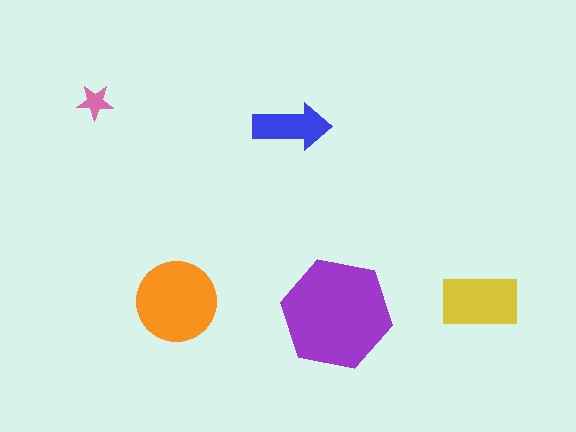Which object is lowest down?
The purple hexagon is bottommost.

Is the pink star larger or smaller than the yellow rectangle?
Smaller.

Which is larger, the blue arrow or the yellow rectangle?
The yellow rectangle.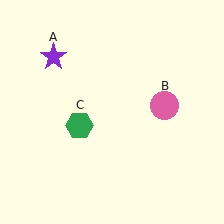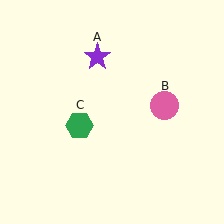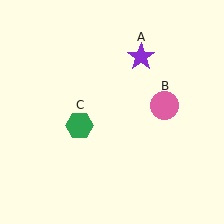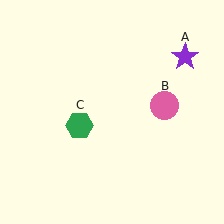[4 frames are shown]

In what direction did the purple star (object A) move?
The purple star (object A) moved right.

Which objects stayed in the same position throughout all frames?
Pink circle (object B) and green hexagon (object C) remained stationary.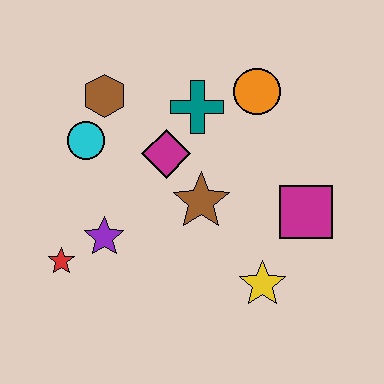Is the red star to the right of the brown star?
No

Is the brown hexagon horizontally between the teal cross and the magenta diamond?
No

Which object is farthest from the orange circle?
The red star is farthest from the orange circle.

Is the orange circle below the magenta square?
No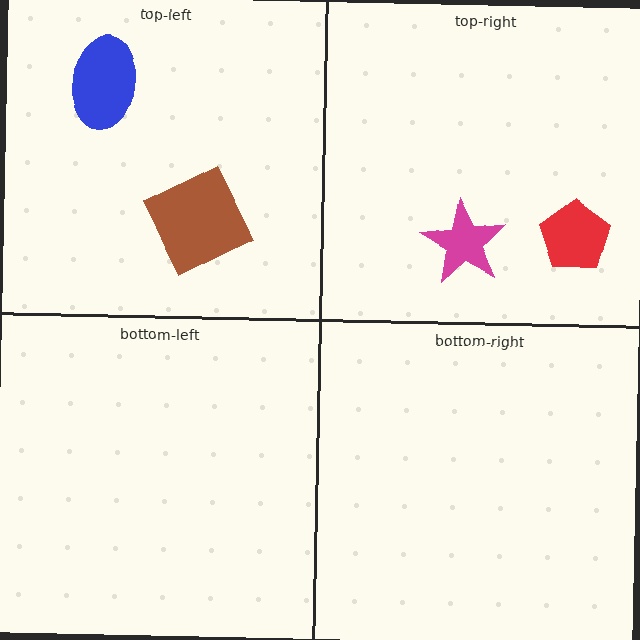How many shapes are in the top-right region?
2.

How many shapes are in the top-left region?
2.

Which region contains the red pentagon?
The top-right region.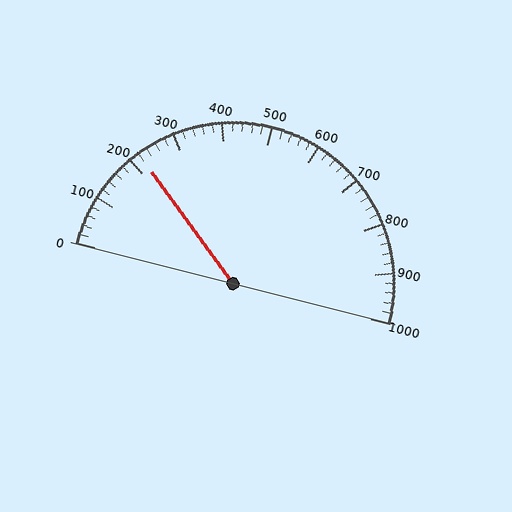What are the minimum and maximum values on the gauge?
The gauge ranges from 0 to 1000.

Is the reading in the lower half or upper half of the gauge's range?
The reading is in the lower half of the range (0 to 1000).